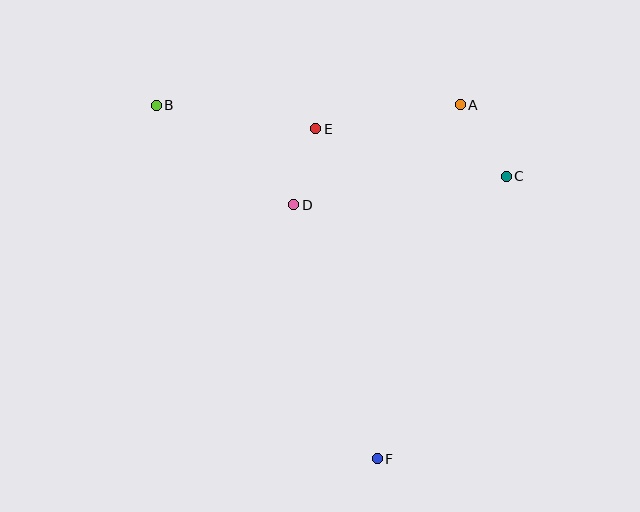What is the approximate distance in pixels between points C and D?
The distance between C and D is approximately 214 pixels.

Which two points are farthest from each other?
Points B and F are farthest from each other.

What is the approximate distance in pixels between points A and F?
The distance between A and F is approximately 363 pixels.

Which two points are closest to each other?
Points D and E are closest to each other.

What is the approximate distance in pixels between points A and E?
The distance between A and E is approximately 146 pixels.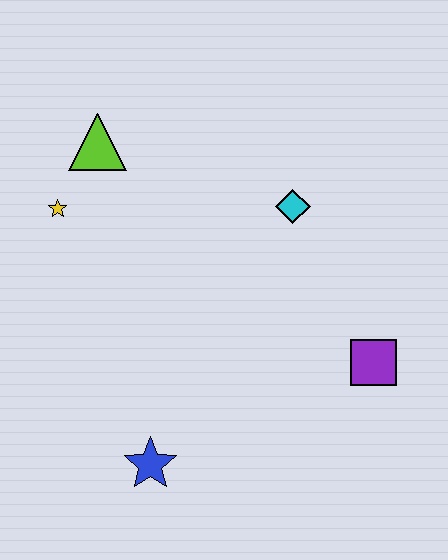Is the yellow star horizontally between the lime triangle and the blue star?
No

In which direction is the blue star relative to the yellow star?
The blue star is below the yellow star.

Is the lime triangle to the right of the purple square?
No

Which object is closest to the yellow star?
The lime triangle is closest to the yellow star.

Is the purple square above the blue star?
Yes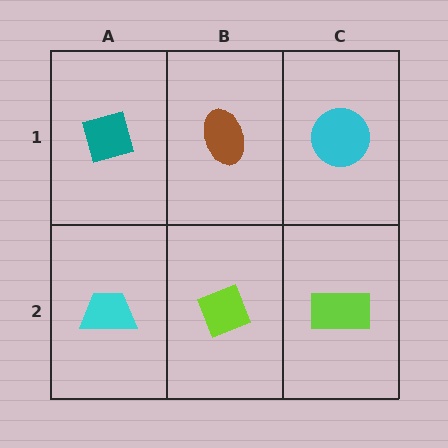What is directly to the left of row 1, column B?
A teal square.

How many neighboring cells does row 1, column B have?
3.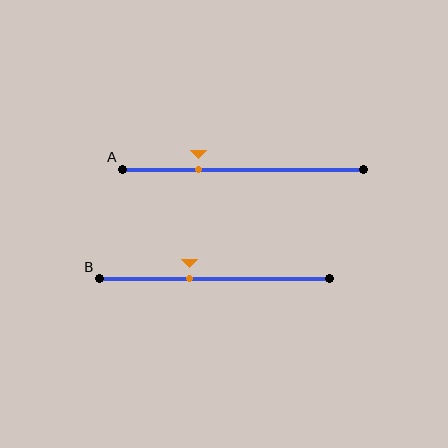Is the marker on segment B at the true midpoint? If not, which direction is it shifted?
No, the marker on segment B is shifted to the left by about 11% of the segment length.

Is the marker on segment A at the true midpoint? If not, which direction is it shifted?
No, the marker on segment A is shifted to the left by about 18% of the segment length.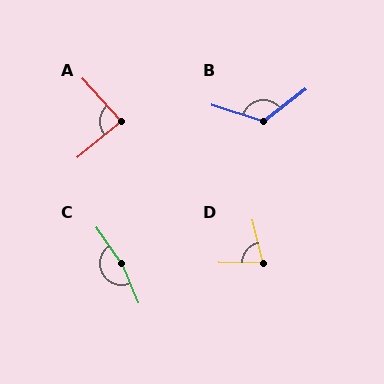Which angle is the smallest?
D, at approximately 75 degrees.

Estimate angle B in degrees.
Approximately 125 degrees.